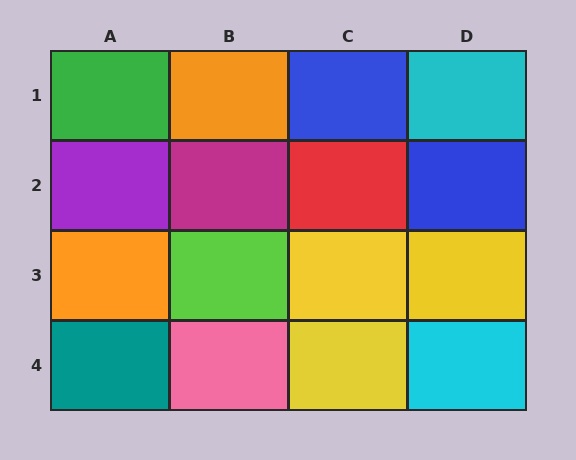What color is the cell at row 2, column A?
Purple.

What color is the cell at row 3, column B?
Lime.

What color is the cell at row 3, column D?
Yellow.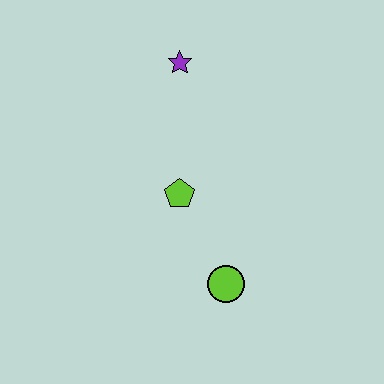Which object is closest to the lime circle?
The lime pentagon is closest to the lime circle.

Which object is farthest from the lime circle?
The purple star is farthest from the lime circle.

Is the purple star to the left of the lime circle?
Yes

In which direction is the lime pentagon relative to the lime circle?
The lime pentagon is above the lime circle.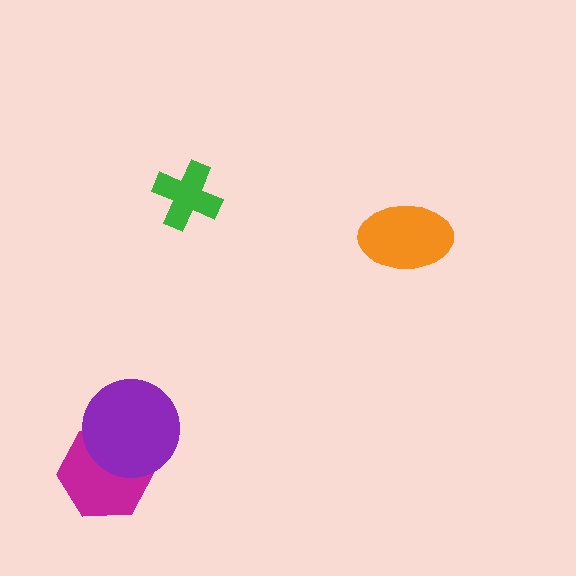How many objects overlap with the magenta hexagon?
1 object overlaps with the magenta hexagon.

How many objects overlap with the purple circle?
1 object overlaps with the purple circle.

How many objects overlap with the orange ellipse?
0 objects overlap with the orange ellipse.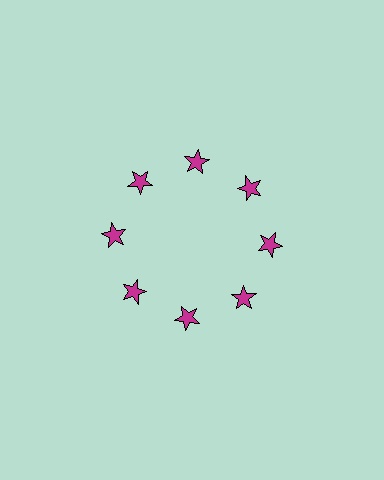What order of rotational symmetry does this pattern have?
This pattern has 8-fold rotational symmetry.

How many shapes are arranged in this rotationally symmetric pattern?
There are 8 shapes, arranged in 8 groups of 1.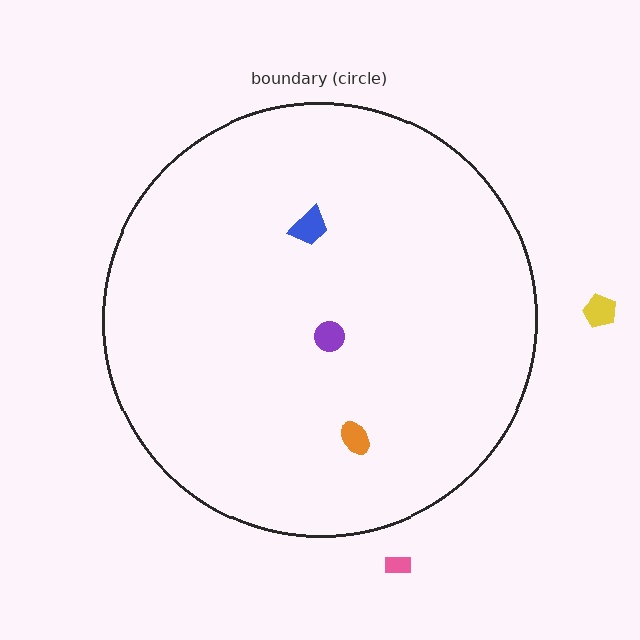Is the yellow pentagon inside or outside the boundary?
Outside.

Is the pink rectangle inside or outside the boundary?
Outside.